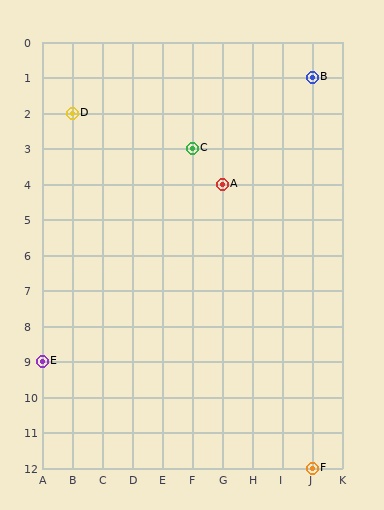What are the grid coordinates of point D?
Point D is at grid coordinates (B, 2).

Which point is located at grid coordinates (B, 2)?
Point D is at (B, 2).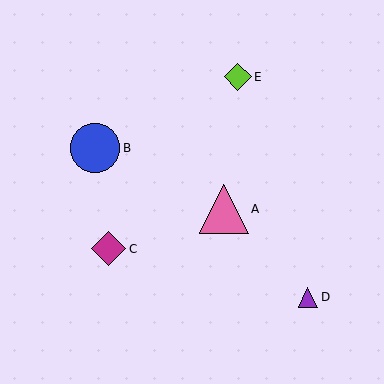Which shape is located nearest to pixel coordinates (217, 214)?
The pink triangle (labeled A) at (224, 209) is nearest to that location.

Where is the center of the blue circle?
The center of the blue circle is at (95, 148).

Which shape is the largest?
The blue circle (labeled B) is the largest.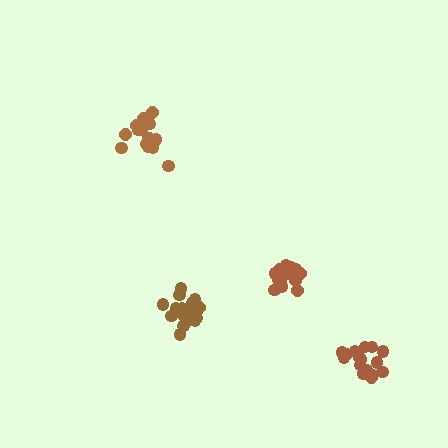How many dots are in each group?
Group 1: 19 dots, Group 2: 20 dots, Group 3: 16 dots, Group 4: 19 dots (74 total).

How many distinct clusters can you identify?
There are 4 distinct clusters.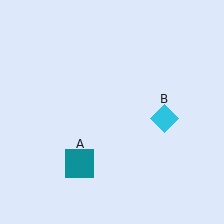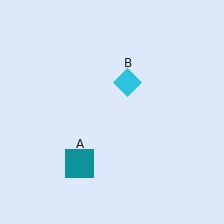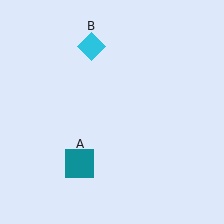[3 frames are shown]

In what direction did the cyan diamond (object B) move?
The cyan diamond (object B) moved up and to the left.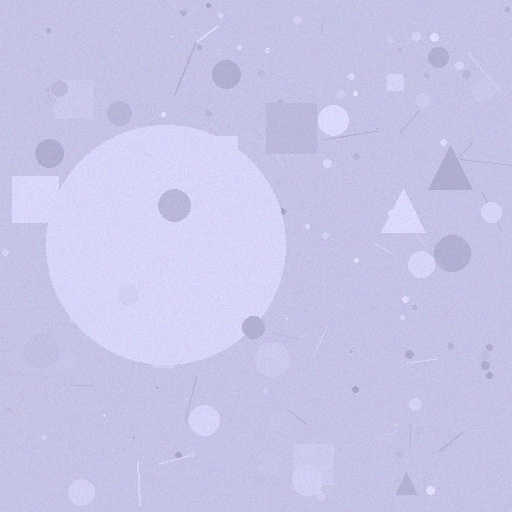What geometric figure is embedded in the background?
A circle is embedded in the background.